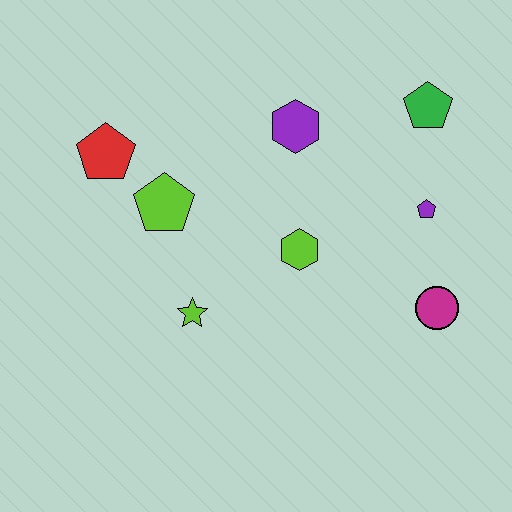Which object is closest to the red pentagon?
The lime pentagon is closest to the red pentagon.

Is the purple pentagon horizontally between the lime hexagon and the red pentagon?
No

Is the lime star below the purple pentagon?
Yes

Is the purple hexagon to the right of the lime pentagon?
Yes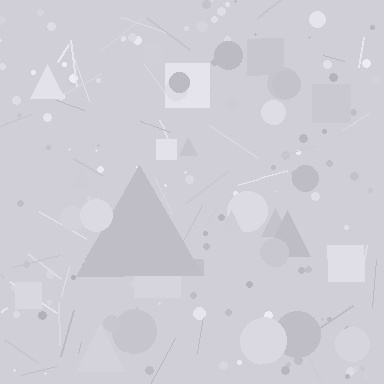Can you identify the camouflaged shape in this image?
The camouflaged shape is a triangle.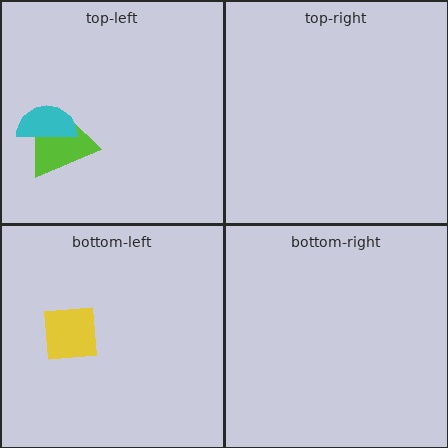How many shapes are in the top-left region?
2.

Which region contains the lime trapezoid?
The top-left region.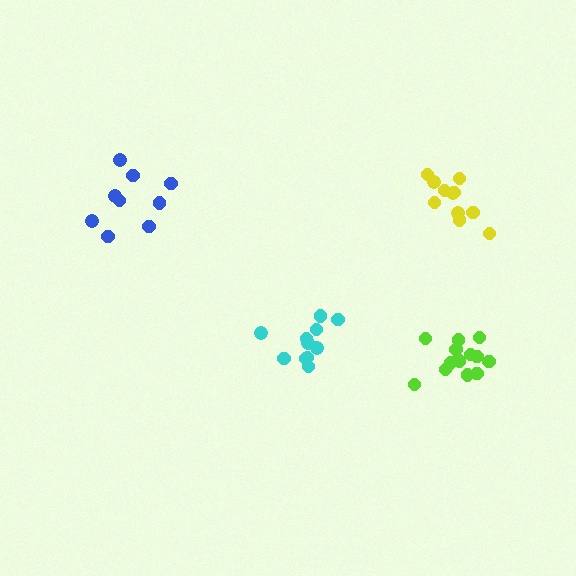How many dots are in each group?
Group 1: 9 dots, Group 2: 11 dots, Group 3: 11 dots, Group 4: 14 dots (45 total).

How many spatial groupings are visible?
There are 4 spatial groupings.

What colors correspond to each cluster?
The clusters are colored: blue, cyan, yellow, lime.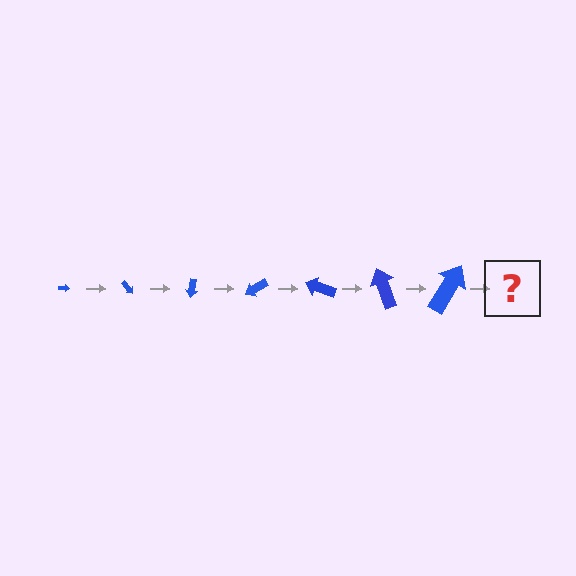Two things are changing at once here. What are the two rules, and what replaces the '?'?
The two rules are that the arrow grows larger each step and it rotates 50 degrees each step. The '?' should be an arrow, larger than the previous one and rotated 350 degrees from the start.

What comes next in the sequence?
The next element should be an arrow, larger than the previous one and rotated 350 degrees from the start.